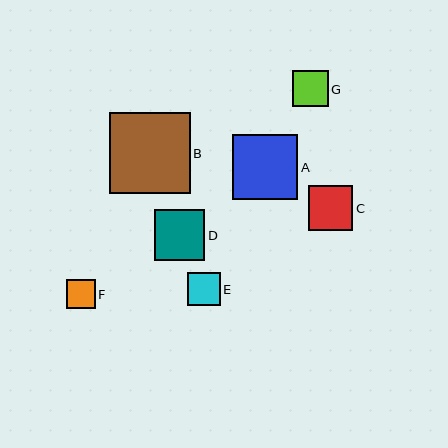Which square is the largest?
Square B is the largest with a size of approximately 81 pixels.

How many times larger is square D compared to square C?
Square D is approximately 1.1 times the size of square C.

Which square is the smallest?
Square F is the smallest with a size of approximately 29 pixels.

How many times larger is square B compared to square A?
Square B is approximately 1.2 times the size of square A.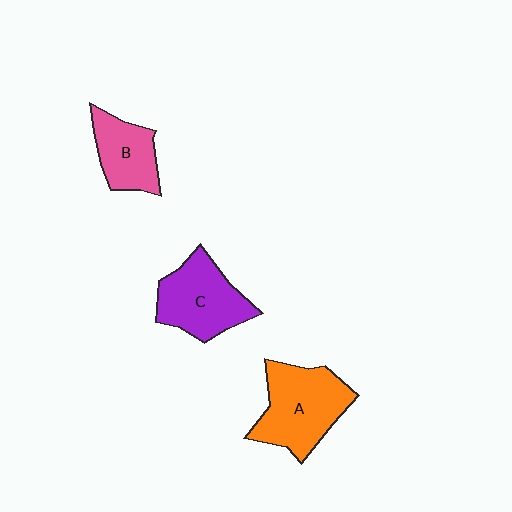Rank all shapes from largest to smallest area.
From largest to smallest: A (orange), C (purple), B (pink).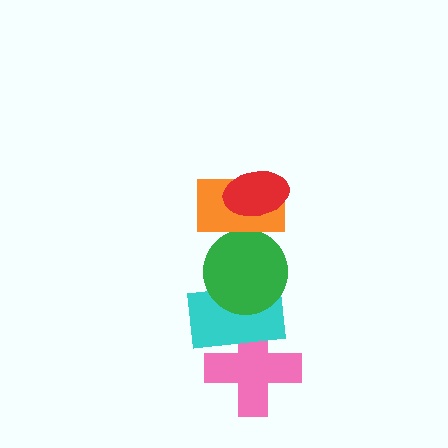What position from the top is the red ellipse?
The red ellipse is 1st from the top.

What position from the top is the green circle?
The green circle is 3rd from the top.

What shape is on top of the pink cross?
The cyan rectangle is on top of the pink cross.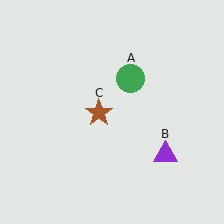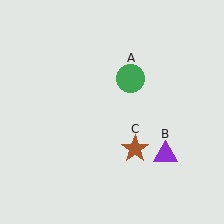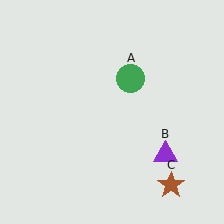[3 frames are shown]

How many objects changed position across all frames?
1 object changed position: brown star (object C).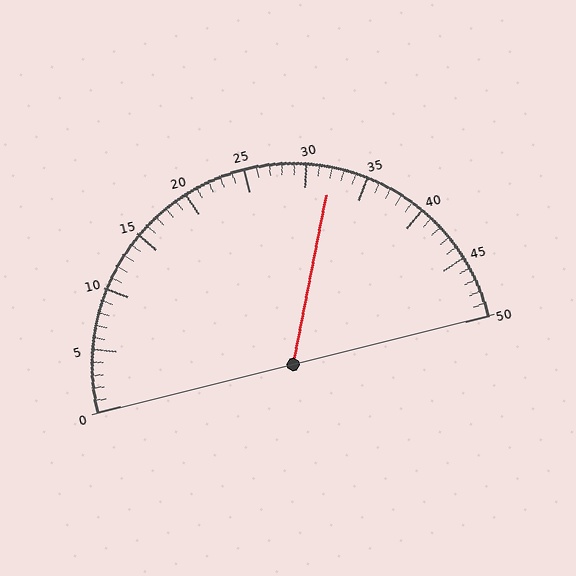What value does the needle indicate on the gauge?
The needle indicates approximately 32.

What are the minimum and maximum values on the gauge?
The gauge ranges from 0 to 50.